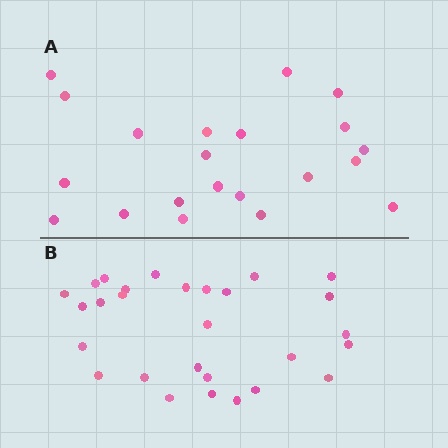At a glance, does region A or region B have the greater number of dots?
Region B (the bottom region) has more dots.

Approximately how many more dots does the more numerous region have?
Region B has roughly 8 or so more dots than region A.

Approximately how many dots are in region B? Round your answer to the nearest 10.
About 30 dots. (The exact count is 28, which rounds to 30.)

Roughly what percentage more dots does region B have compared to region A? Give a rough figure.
About 35% more.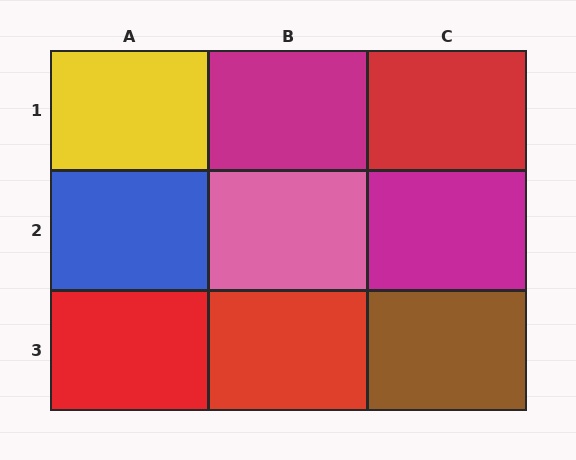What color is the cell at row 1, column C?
Red.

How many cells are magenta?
2 cells are magenta.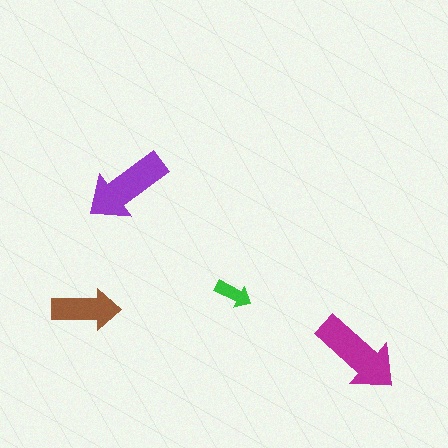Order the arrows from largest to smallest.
the magenta one, the purple one, the brown one, the green one.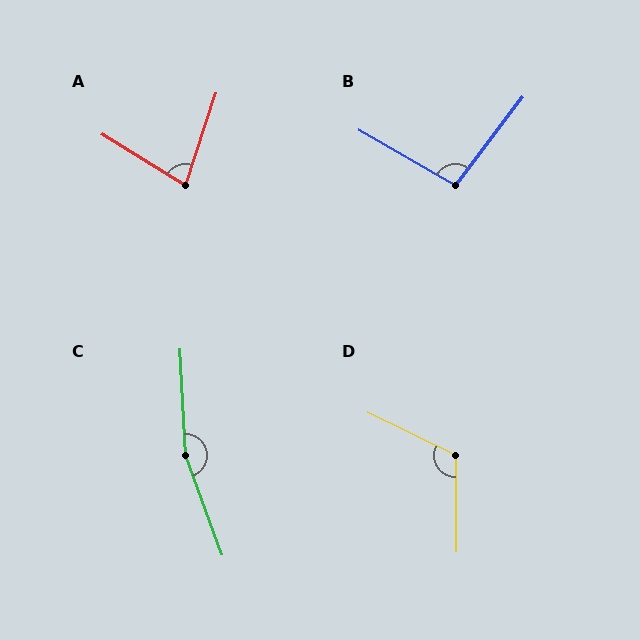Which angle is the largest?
C, at approximately 163 degrees.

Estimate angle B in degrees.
Approximately 98 degrees.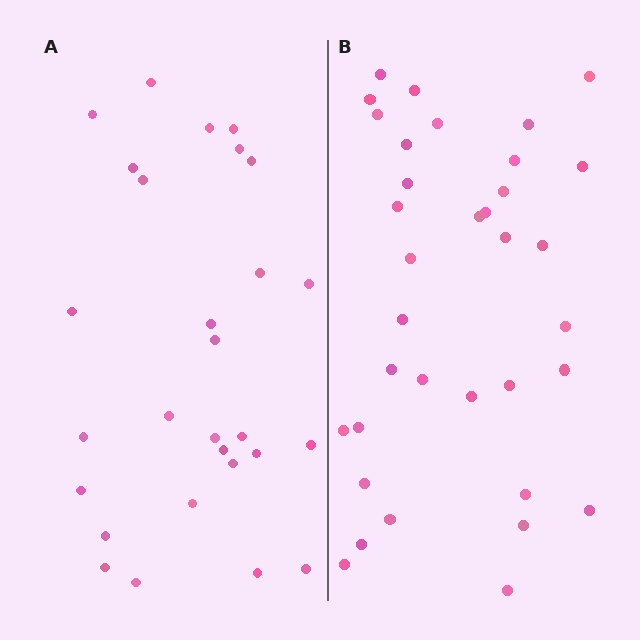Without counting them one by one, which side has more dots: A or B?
Region B (the right region) has more dots.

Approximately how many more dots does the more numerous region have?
Region B has roughly 8 or so more dots than region A.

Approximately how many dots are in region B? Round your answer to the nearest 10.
About 40 dots. (The exact count is 35, which rounds to 40.)